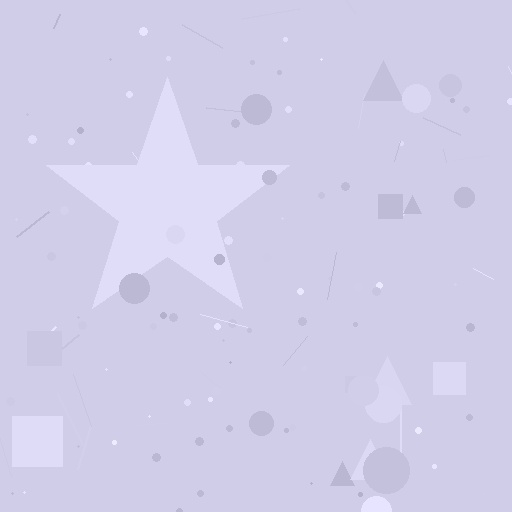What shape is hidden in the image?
A star is hidden in the image.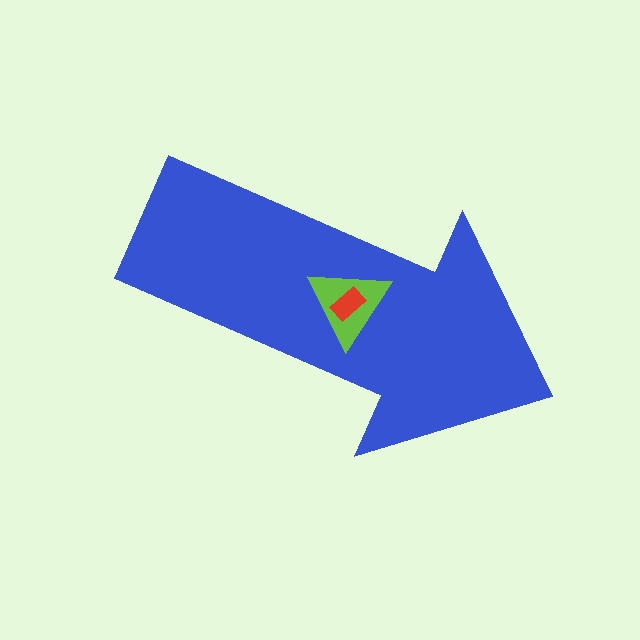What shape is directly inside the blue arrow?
The lime triangle.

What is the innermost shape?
The red rectangle.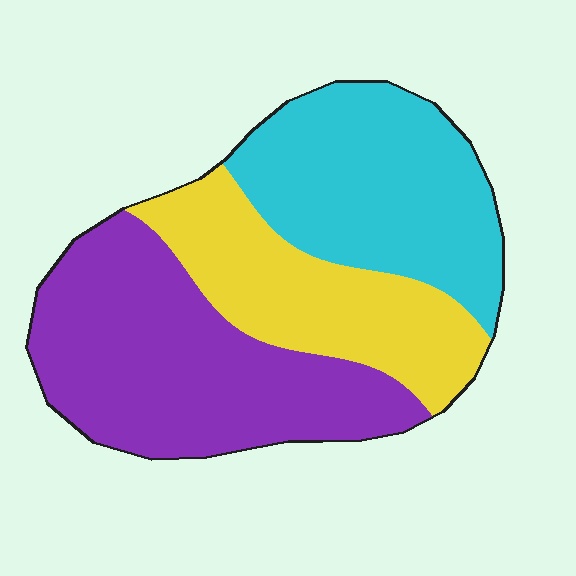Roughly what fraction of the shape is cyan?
Cyan takes up between a quarter and a half of the shape.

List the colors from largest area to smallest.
From largest to smallest: purple, cyan, yellow.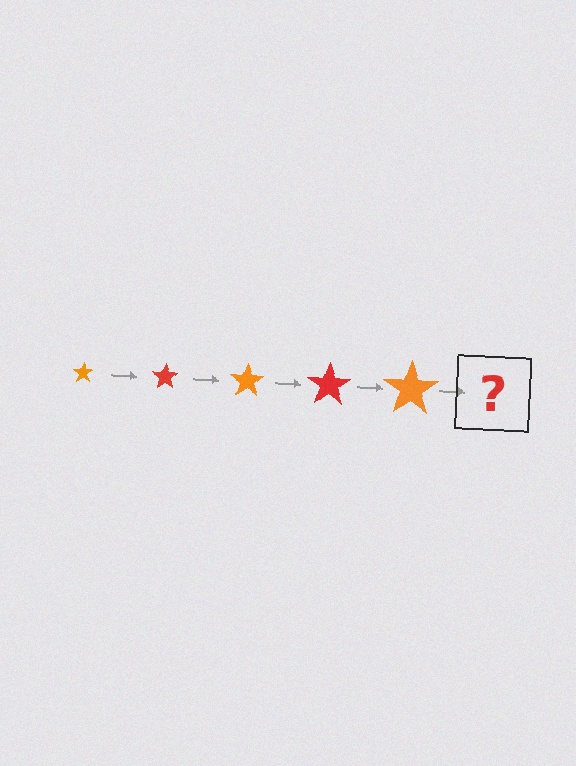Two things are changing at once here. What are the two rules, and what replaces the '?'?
The two rules are that the star grows larger each step and the color cycles through orange and red. The '?' should be a red star, larger than the previous one.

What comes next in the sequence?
The next element should be a red star, larger than the previous one.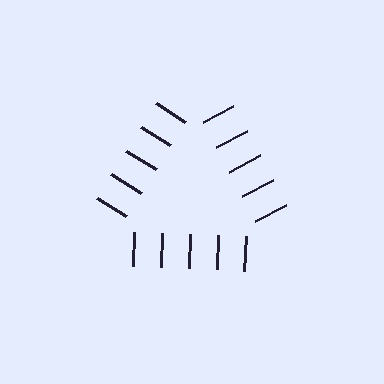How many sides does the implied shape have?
3 sides — the line-ends trace a triangle.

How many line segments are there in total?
15 — 5 along each of the 3 edges.